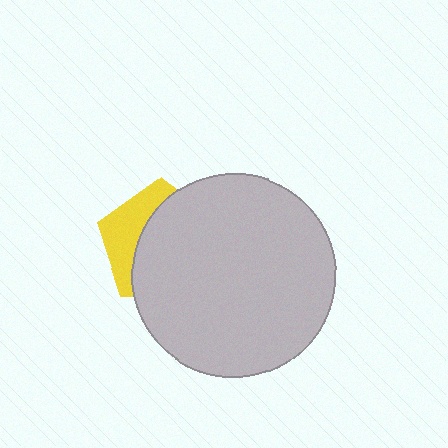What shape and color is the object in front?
The object in front is a light gray circle.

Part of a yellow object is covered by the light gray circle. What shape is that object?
It is a pentagon.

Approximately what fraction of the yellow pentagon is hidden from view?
Roughly 67% of the yellow pentagon is hidden behind the light gray circle.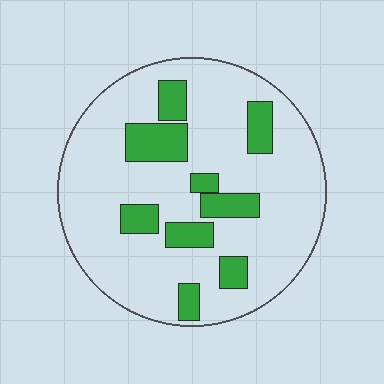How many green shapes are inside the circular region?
9.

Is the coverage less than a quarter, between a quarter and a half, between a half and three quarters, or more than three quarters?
Less than a quarter.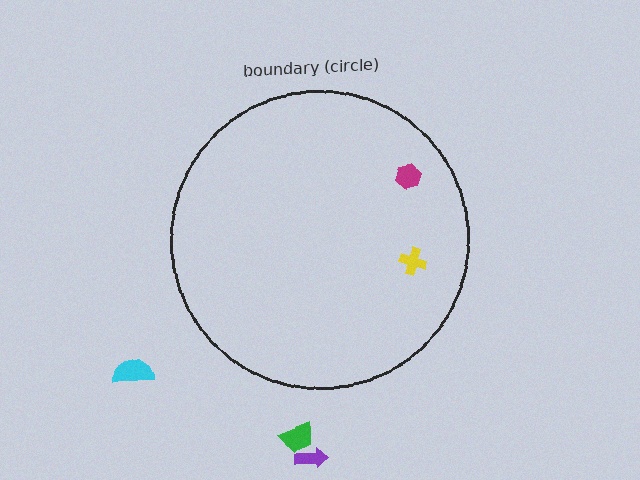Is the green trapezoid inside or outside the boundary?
Outside.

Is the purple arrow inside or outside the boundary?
Outside.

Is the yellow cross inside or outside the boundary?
Inside.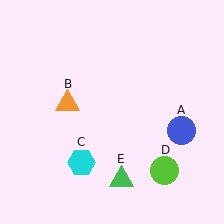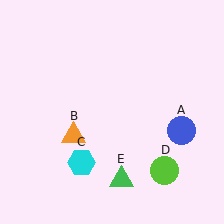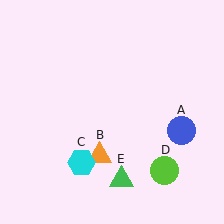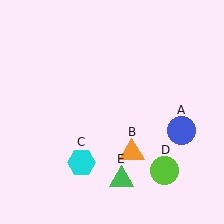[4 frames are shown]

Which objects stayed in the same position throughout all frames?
Blue circle (object A) and cyan hexagon (object C) and lime circle (object D) and green triangle (object E) remained stationary.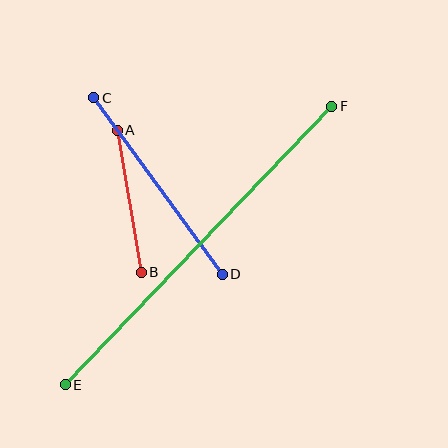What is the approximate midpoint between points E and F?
The midpoint is at approximately (199, 246) pixels.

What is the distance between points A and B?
The distance is approximately 144 pixels.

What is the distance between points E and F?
The distance is approximately 385 pixels.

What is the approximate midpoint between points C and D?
The midpoint is at approximately (158, 186) pixels.